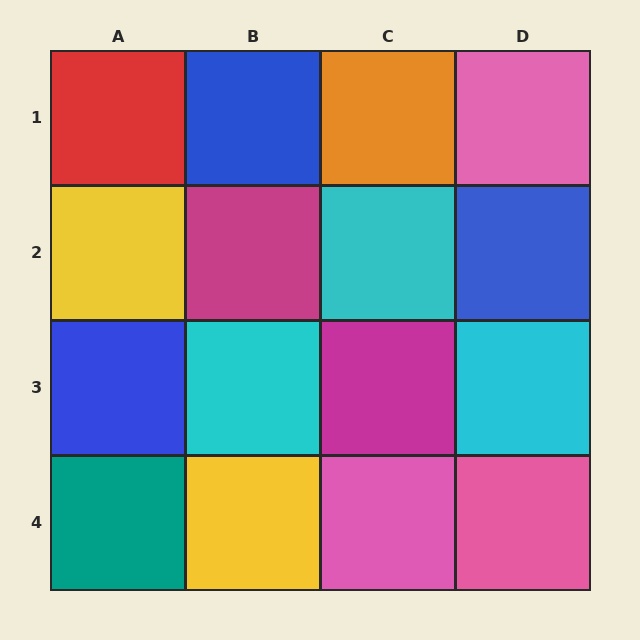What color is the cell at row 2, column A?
Yellow.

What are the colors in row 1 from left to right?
Red, blue, orange, pink.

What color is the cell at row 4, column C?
Pink.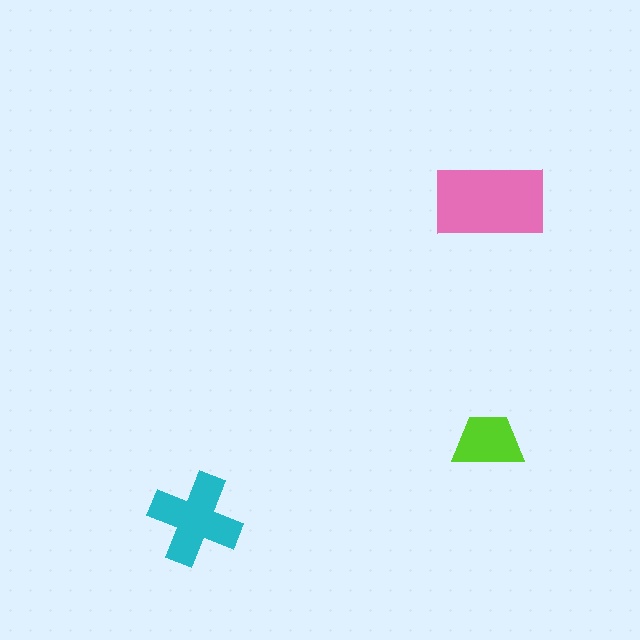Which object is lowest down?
The cyan cross is bottommost.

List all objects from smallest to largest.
The lime trapezoid, the cyan cross, the pink rectangle.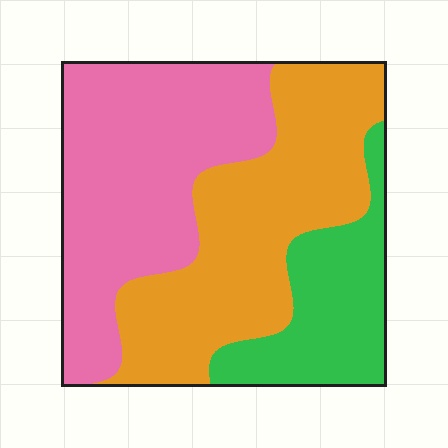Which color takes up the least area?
Green, at roughly 20%.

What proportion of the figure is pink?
Pink covers around 40% of the figure.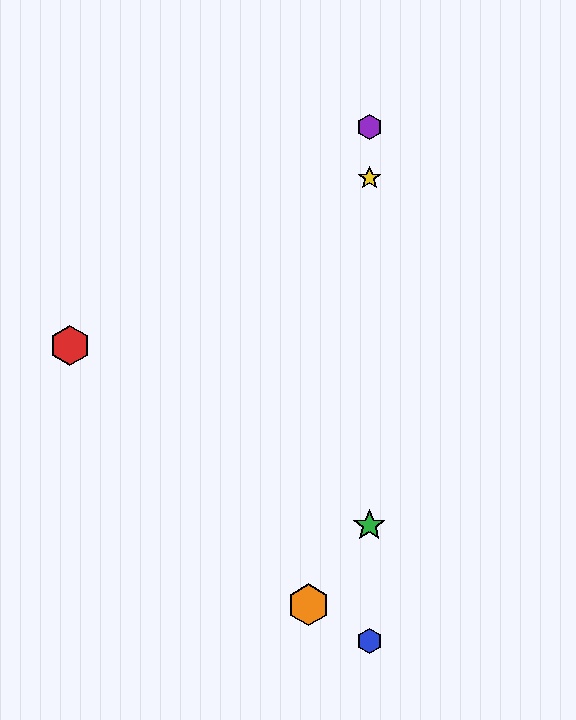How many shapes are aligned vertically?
4 shapes (the blue hexagon, the green star, the yellow star, the purple hexagon) are aligned vertically.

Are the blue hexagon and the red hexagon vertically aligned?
No, the blue hexagon is at x≈369 and the red hexagon is at x≈70.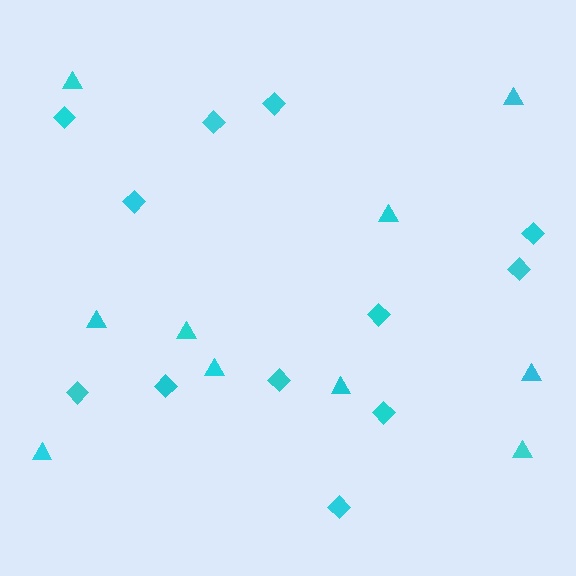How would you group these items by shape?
There are 2 groups: one group of diamonds (12) and one group of triangles (10).